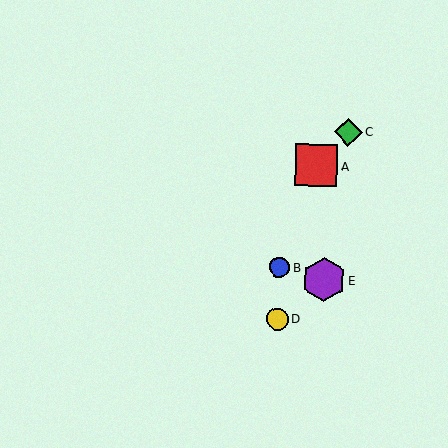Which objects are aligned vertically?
Objects B, D are aligned vertically.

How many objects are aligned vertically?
2 objects (B, D) are aligned vertically.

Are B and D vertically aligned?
Yes, both are at x≈279.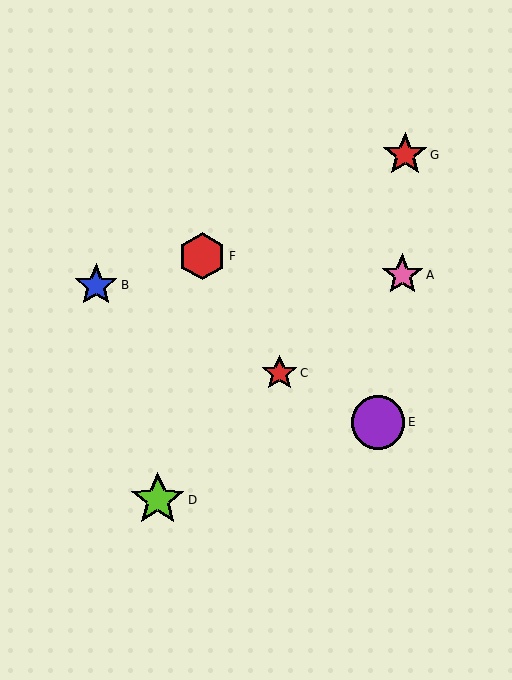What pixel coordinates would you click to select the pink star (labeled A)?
Click at (402, 275) to select the pink star A.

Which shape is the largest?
The lime star (labeled D) is the largest.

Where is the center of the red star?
The center of the red star is at (405, 155).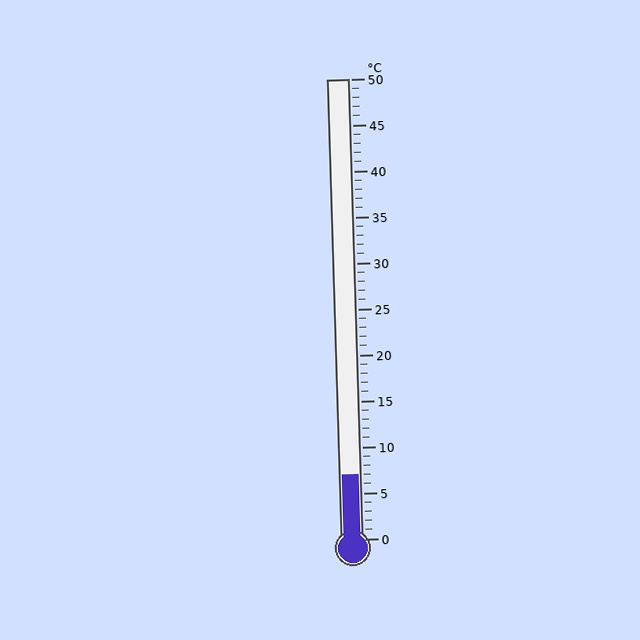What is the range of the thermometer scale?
The thermometer scale ranges from 0°C to 50°C.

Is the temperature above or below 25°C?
The temperature is below 25°C.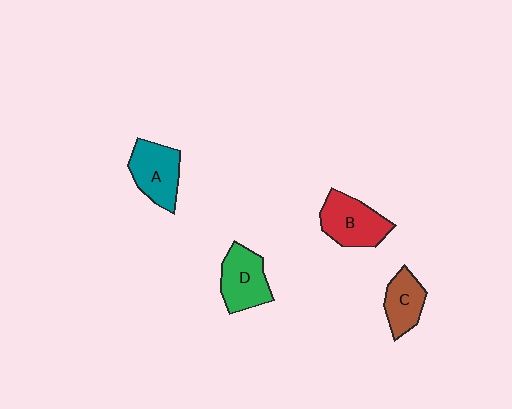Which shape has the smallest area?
Shape C (brown).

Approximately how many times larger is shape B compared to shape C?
Approximately 1.4 times.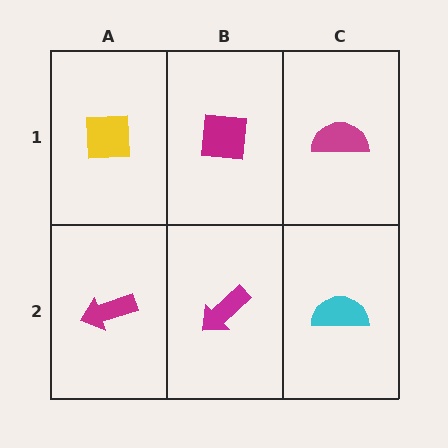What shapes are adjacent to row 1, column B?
A magenta arrow (row 2, column B), a yellow square (row 1, column A), a magenta semicircle (row 1, column C).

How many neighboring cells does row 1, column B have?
3.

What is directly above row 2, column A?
A yellow square.